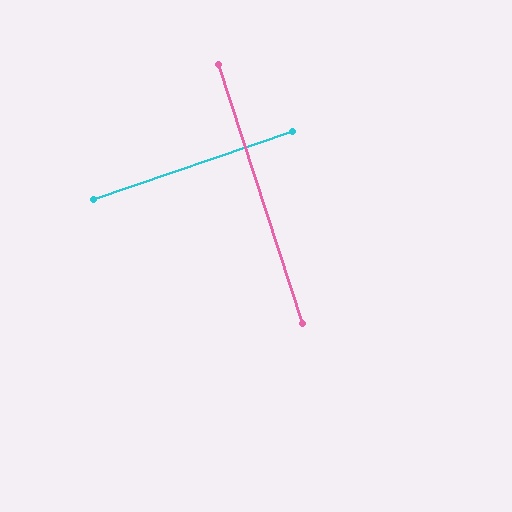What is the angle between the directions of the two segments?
Approximately 89 degrees.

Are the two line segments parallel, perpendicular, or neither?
Perpendicular — they meet at approximately 89°.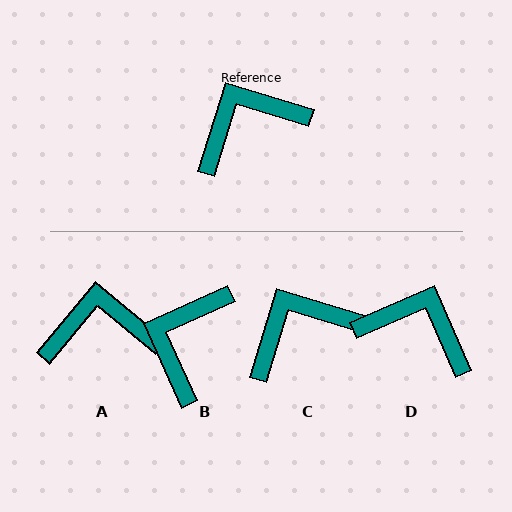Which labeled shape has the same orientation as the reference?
C.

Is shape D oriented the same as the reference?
No, it is off by about 50 degrees.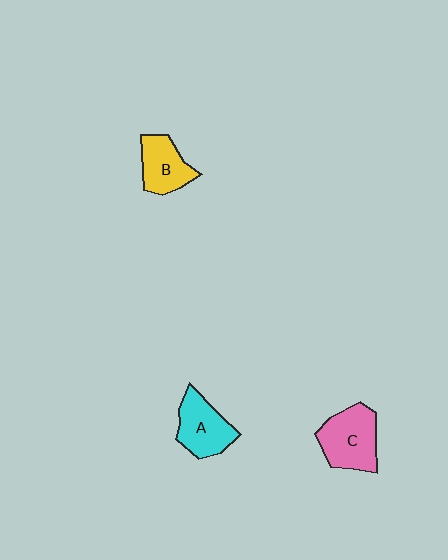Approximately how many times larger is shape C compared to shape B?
Approximately 1.3 times.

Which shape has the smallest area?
Shape B (yellow).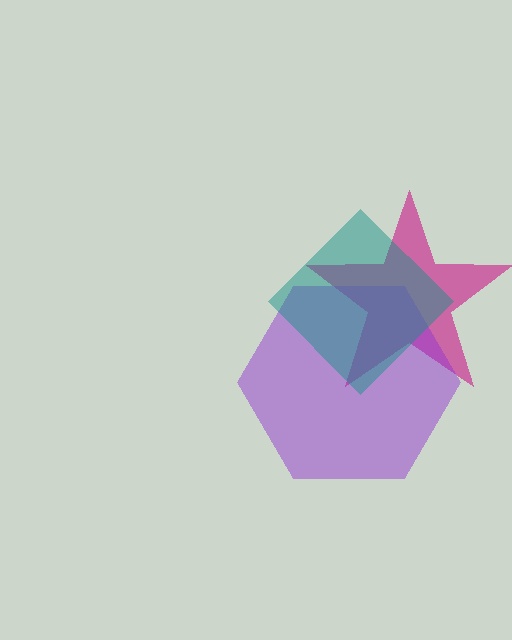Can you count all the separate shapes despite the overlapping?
Yes, there are 3 separate shapes.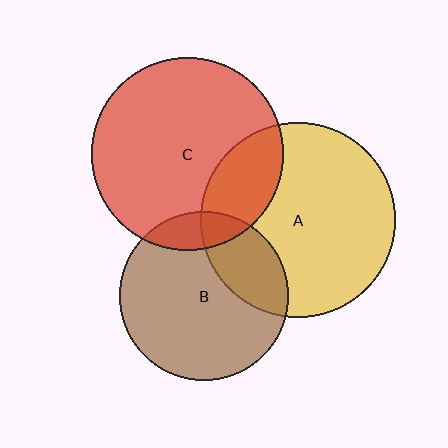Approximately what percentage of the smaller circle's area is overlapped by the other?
Approximately 20%.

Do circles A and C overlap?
Yes.